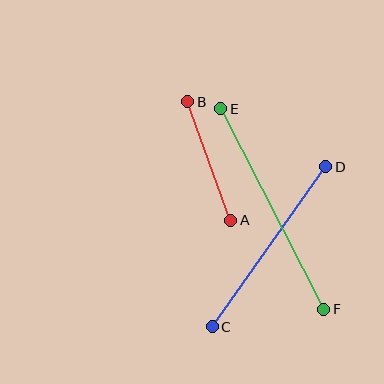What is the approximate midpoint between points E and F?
The midpoint is at approximately (272, 209) pixels.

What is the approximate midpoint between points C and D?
The midpoint is at approximately (269, 247) pixels.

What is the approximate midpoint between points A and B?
The midpoint is at approximately (209, 161) pixels.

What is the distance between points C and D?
The distance is approximately 196 pixels.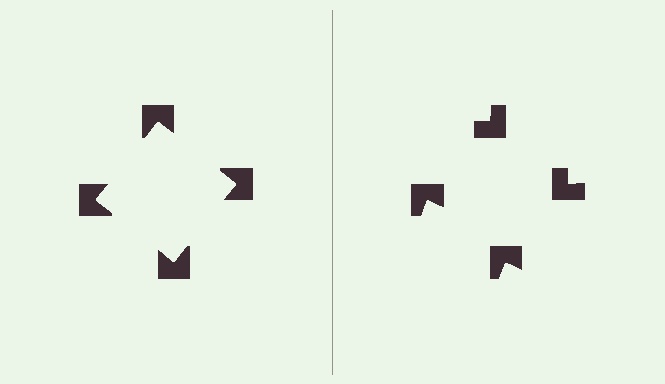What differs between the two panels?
The notched squares are positioned identically on both sides; only the wedge orientations differ. On the left they align to a square; on the right they are misaligned.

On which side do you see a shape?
An illusory square appears on the left side. On the right side the wedge cuts are rotated, so no coherent shape forms.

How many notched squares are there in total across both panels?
8 — 4 on each side.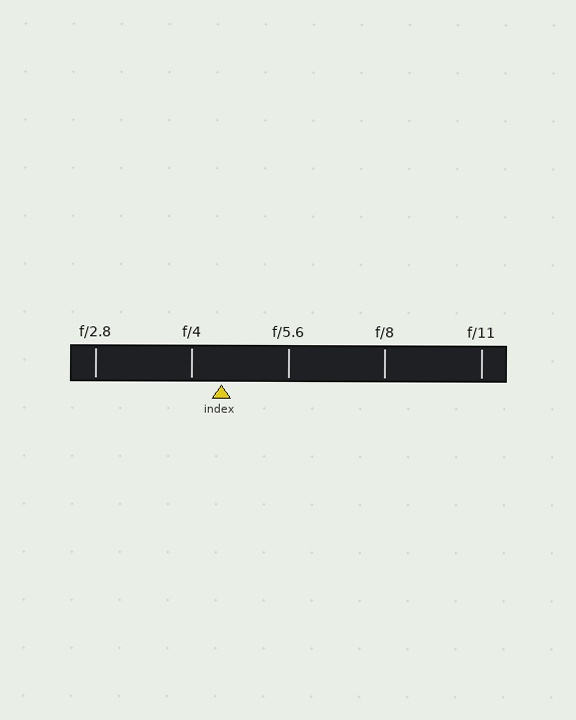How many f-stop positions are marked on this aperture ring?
There are 5 f-stop positions marked.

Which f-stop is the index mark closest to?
The index mark is closest to f/4.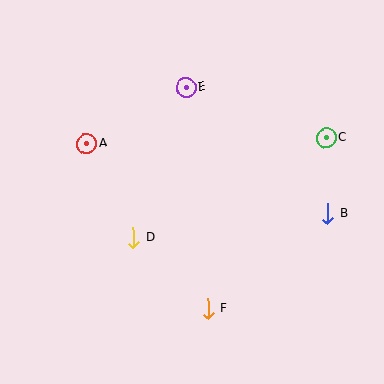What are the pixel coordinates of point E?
Point E is at (186, 87).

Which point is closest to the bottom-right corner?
Point B is closest to the bottom-right corner.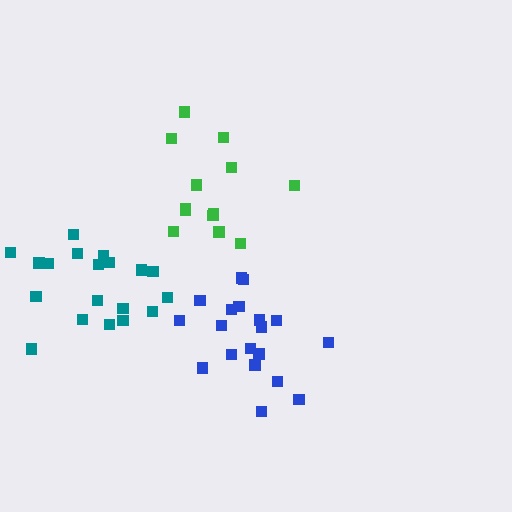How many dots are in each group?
Group 1: 19 dots, Group 2: 19 dots, Group 3: 13 dots (51 total).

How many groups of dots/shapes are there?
There are 3 groups.